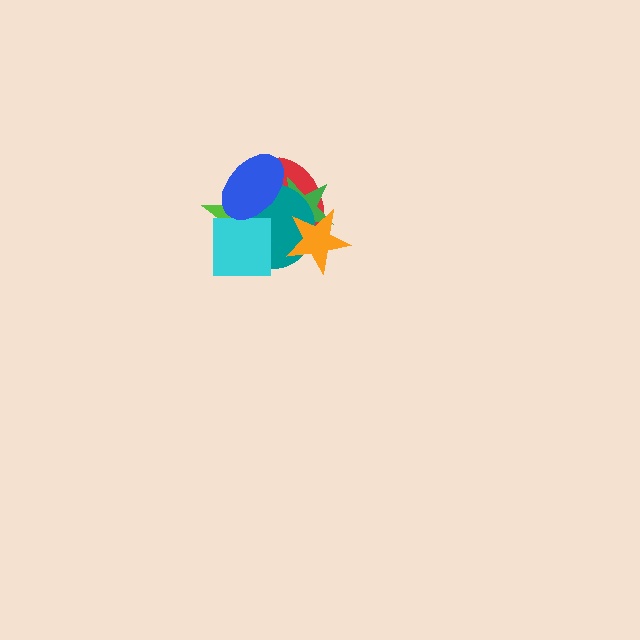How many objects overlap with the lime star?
5 objects overlap with the lime star.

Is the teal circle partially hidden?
Yes, it is partially covered by another shape.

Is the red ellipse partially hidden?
Yes, it is partially covered by another shape.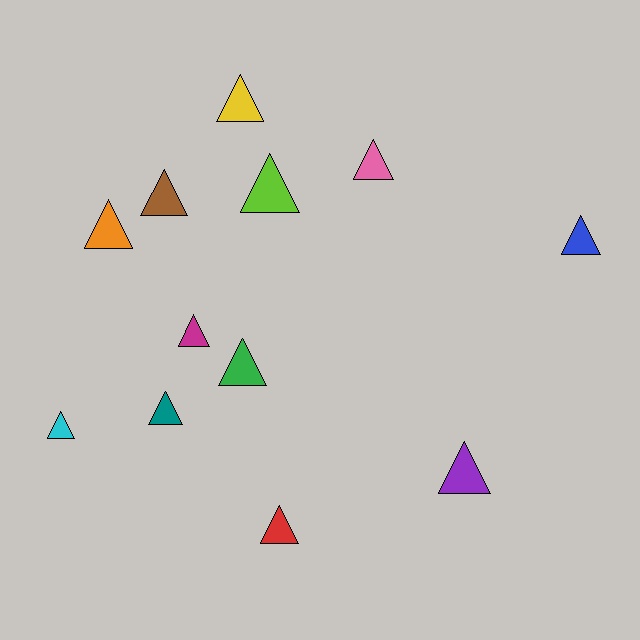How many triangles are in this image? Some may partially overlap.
There are 12 triangles.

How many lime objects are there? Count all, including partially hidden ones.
There is 1 lime object.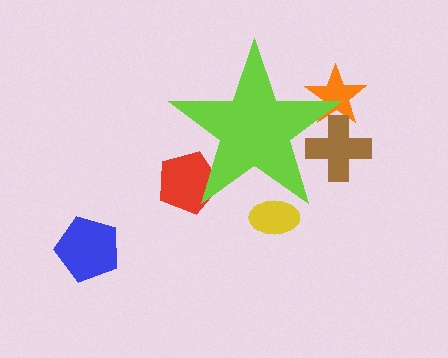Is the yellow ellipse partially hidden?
Yes, the yellow ellipse is partially hidden behind the lime star.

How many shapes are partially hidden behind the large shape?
4 shapes are partially hidden.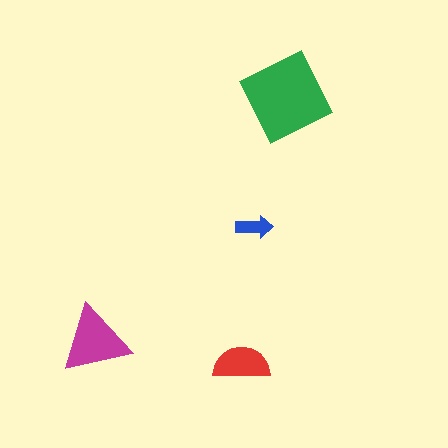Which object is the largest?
The green diamond.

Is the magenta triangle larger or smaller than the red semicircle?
Larger.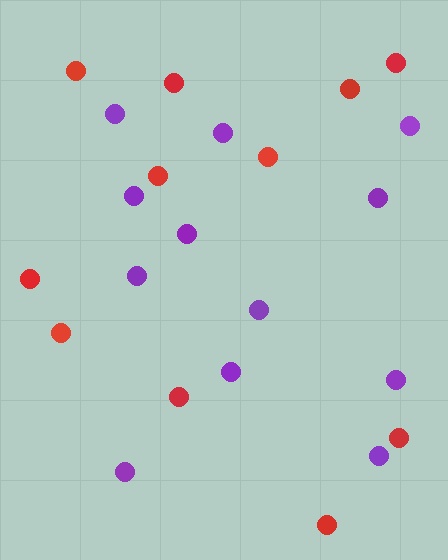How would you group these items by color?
There are 2 groups: one group of purple circles (12) and one group of red circles (11).